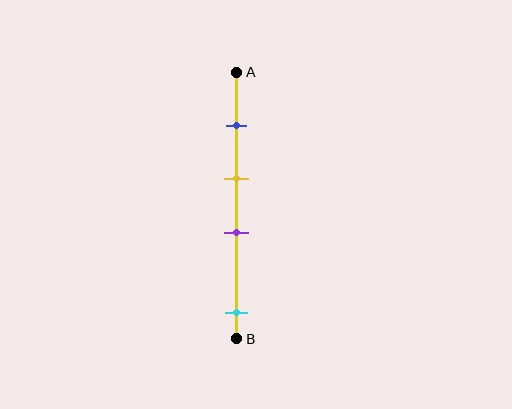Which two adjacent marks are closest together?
The yellow and purple marks are the closest adjacent pair.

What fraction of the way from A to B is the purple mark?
The purple mark is approximately 60% (0.6) of the way from A to B.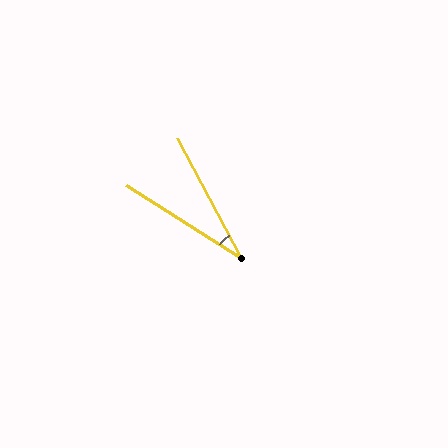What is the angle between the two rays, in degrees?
Approximately 30 degrees.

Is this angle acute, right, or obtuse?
It is acute.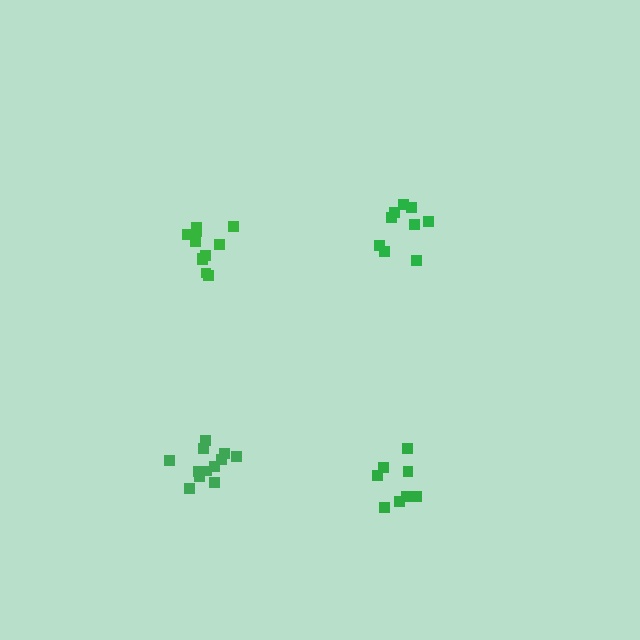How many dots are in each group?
Group 1: 12 dots, Group 2: 9 dots, Group 3: 11 dots, Group 4: 8 dots (40 total).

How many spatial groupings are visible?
There are 4 spatial groupings.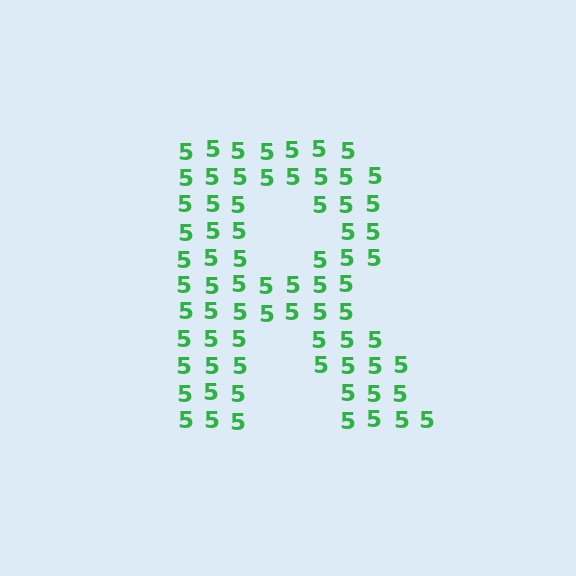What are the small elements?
The small elements are digit 5's.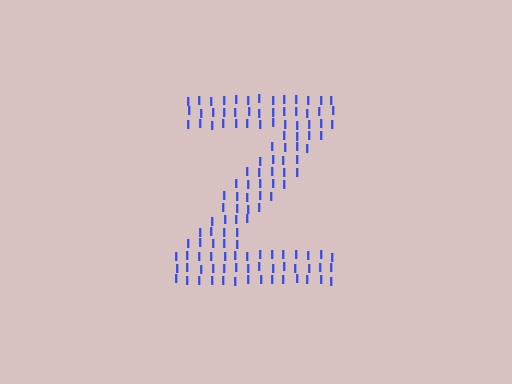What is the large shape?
The large shape is the letter Z.